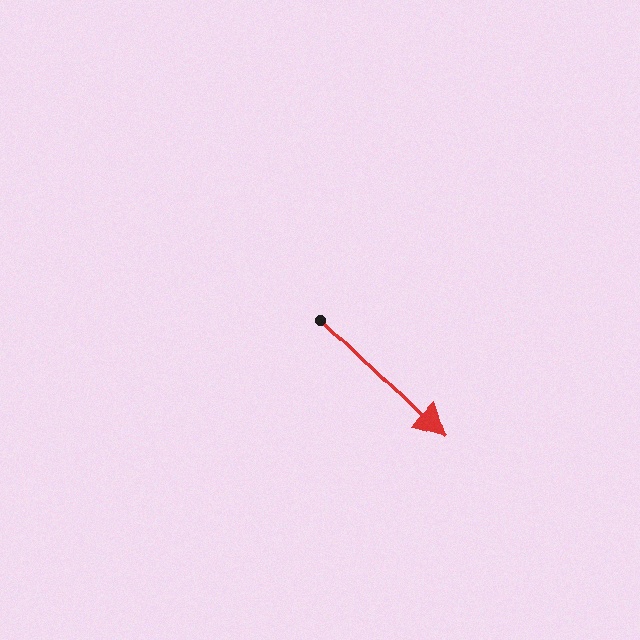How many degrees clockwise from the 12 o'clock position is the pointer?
Approximately 134 degrees.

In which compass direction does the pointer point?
Southeast.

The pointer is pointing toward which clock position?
Roughly 4 o'clock.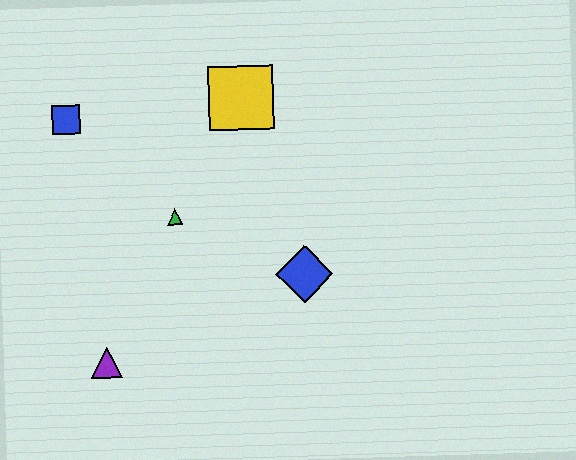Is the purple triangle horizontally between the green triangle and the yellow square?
No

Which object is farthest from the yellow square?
The purple triangle is farthest from the yellow square.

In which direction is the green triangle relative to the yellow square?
The green triangle is below the yellow square.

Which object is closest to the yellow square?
The green triangle is closest to the yellow square.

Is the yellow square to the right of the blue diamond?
No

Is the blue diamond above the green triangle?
No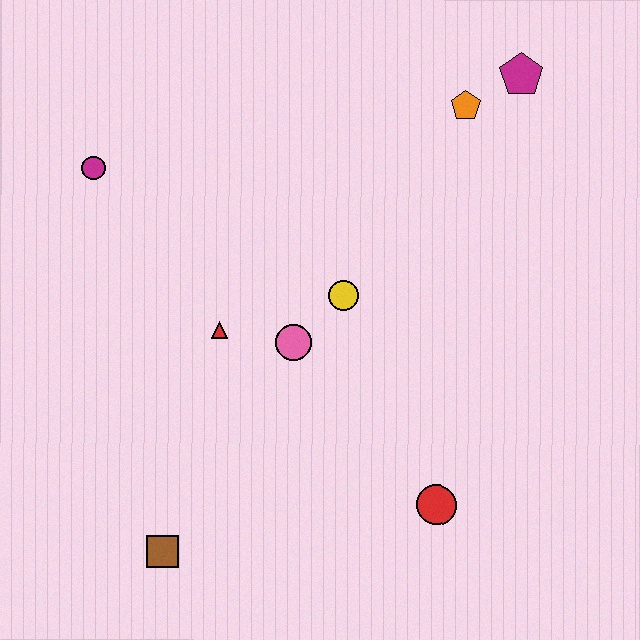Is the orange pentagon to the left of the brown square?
No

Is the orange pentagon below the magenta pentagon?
Yes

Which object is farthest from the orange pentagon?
The brown square is farthest from the orange pentagon.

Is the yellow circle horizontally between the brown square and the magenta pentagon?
Yes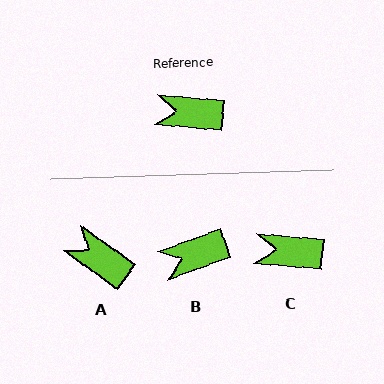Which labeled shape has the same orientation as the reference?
C.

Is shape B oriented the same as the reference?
No, it is off by about 25 degrees.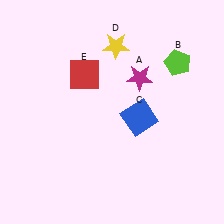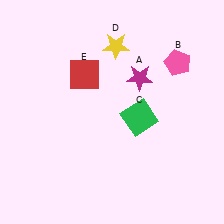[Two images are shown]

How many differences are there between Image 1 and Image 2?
There are 2 differences between the two images.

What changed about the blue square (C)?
In Image 1, C is blue. In Image 2, it changed to green.